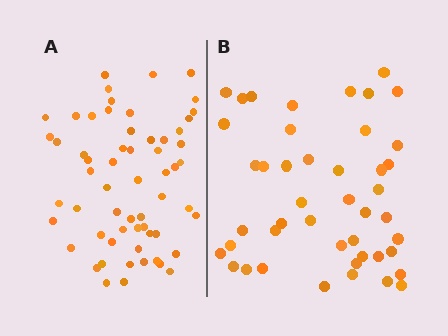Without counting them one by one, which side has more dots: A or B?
Region A (the left region) has more dots.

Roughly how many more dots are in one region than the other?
Region A has approximately 15 more dots than region B.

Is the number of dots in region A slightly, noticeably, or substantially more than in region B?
Region A has noticeably more, but not dramatically so. The ratio is roughly 1.3 to 1.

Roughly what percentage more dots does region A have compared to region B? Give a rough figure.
About 35% more.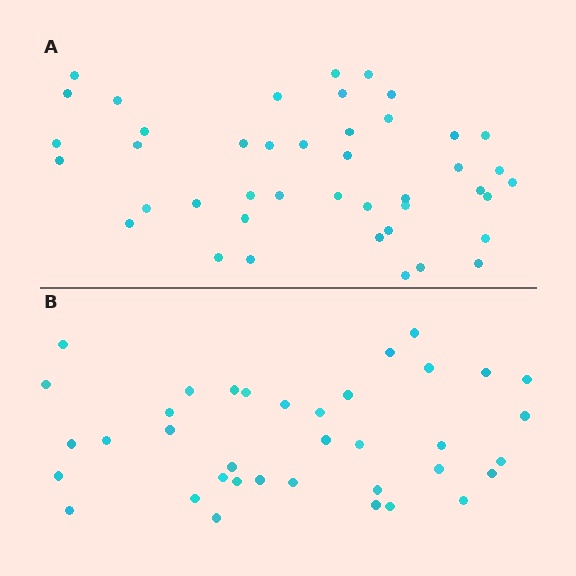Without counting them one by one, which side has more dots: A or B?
Region A (the top region) has more dots.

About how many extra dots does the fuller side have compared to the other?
Region A has about 6 more dots than region B.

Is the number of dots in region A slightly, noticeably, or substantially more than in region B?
Region A has only slightly more — the two regions are fairly close. The ratio is roughly 1.2 to 1.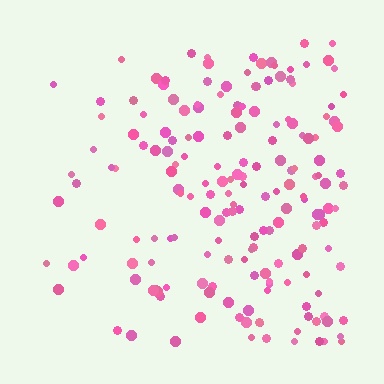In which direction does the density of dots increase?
From left to right, with the right side densest.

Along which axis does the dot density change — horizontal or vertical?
Horizontal.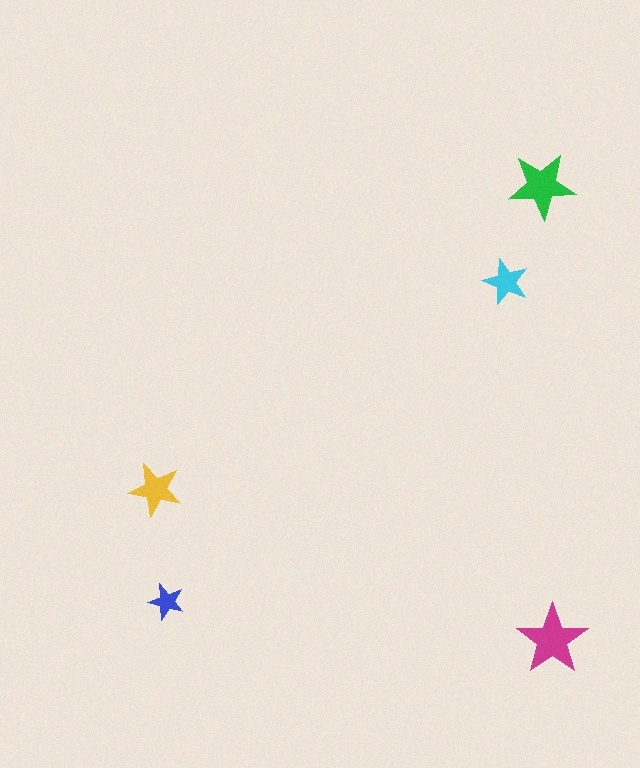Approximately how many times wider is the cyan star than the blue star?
About 1.5 times wider.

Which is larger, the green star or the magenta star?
The magenta one.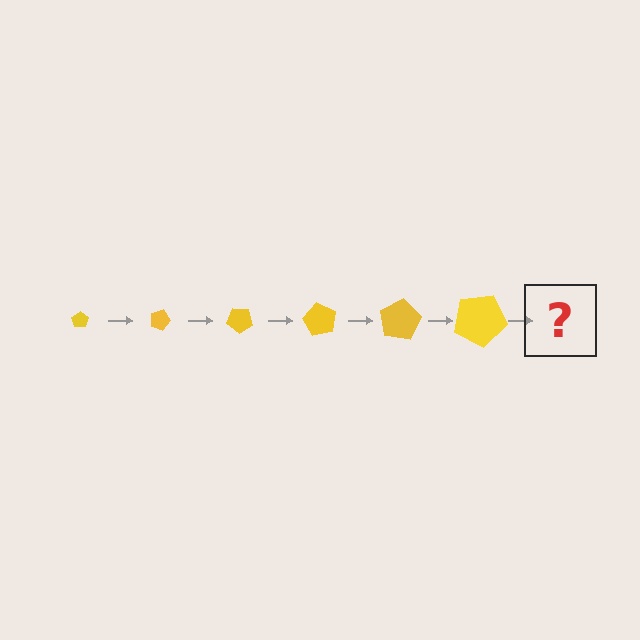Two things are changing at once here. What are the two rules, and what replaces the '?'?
The two rules are that the pentagon grows larger each step and it rotates 20 degrees each step. The '?' should be a pentagon, larger than the previous one and rotated 120 degrees from the start.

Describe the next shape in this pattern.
It should be a pentagon, larger than the previous one and rotated 120 degrees from the start.